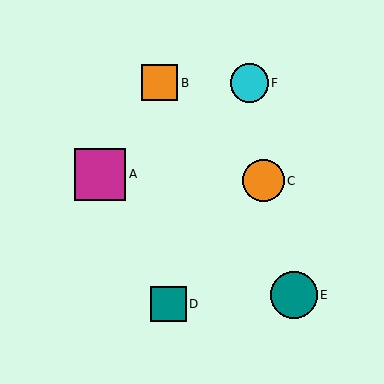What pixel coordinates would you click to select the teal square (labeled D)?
Click at (168, 304) to select the teal square D.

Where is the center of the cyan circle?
The center of the cyan circle is at (249, 83).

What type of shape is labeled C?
Shape C is an orange circle.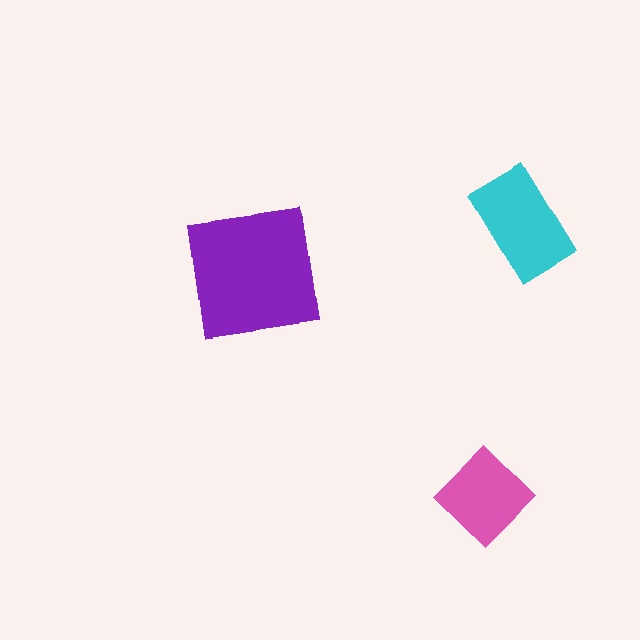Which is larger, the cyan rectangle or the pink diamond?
The cyan rectangle.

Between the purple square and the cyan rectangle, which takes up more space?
The purple square.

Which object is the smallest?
The pink diamond.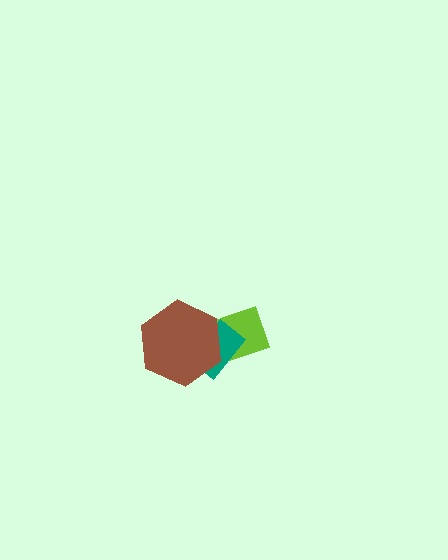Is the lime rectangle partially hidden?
Yes, it is partially covered by another shape.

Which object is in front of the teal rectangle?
The brown hexagon is in front of the teal rectangle.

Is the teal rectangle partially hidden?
Yes, it is partially covered by another shape.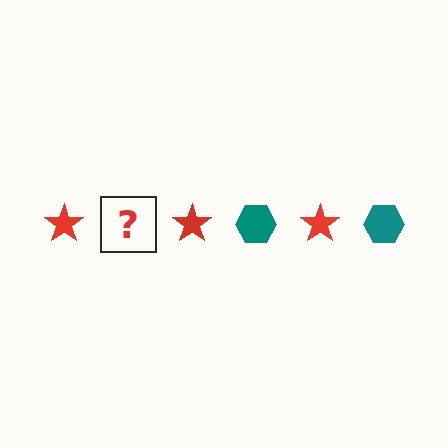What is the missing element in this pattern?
The missing element is a teal hexagon.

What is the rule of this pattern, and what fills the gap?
The rule is that the pattern alternates between red star and teal hexagon. The gap should be filled with a teal hexagon.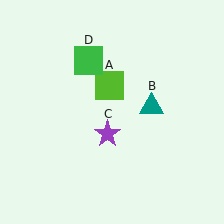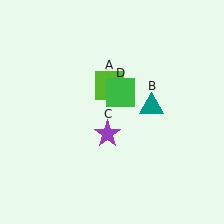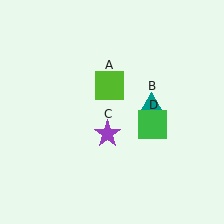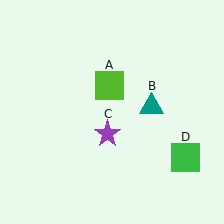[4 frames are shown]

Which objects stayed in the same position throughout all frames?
Lime square (object A) and teal triangle (object B) and purple star (object C) remained stationary.